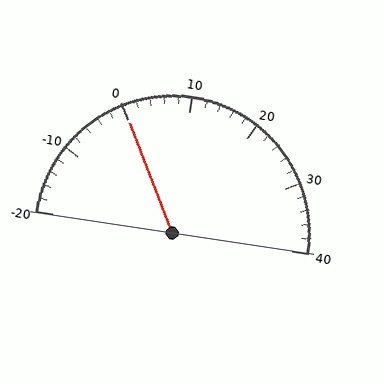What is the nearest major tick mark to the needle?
The nearest major tick mark is 0.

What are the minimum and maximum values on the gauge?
The gauge ranges from -20 to 40.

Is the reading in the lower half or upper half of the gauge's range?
The reading is in the lower half of the range (-20 to 40).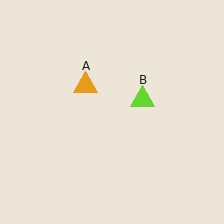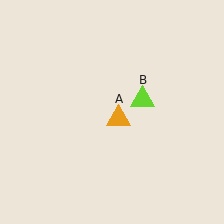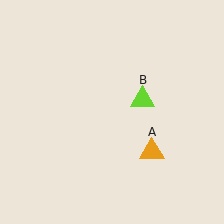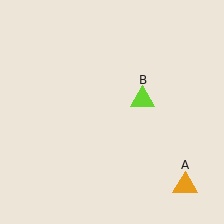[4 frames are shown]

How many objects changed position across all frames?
1 object changed position: orange triangle (object A).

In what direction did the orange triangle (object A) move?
The orange triangle (object A) moved down and to the right.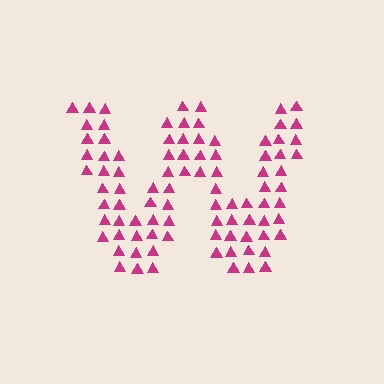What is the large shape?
The large shape is the letter W.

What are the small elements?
The small elements are triangles.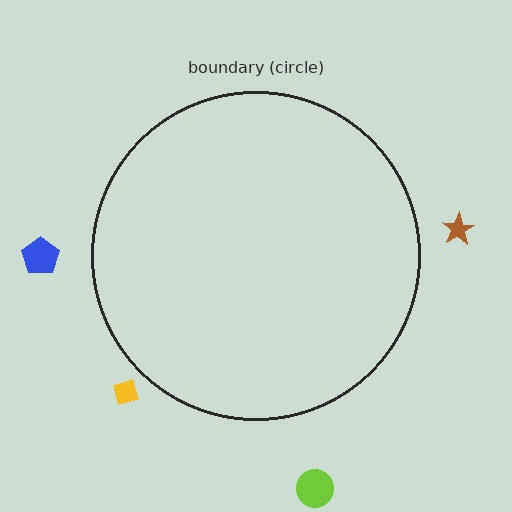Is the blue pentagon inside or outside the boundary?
Outside.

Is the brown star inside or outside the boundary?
Outside.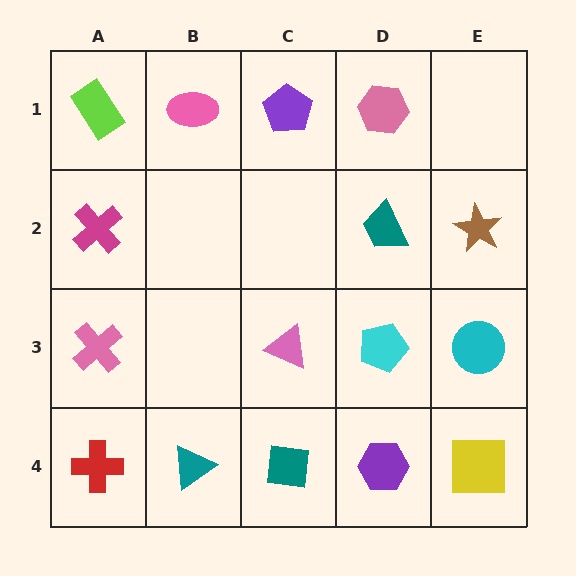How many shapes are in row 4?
5 shapes.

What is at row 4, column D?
A purple hexagon.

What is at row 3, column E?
A cyan circle.